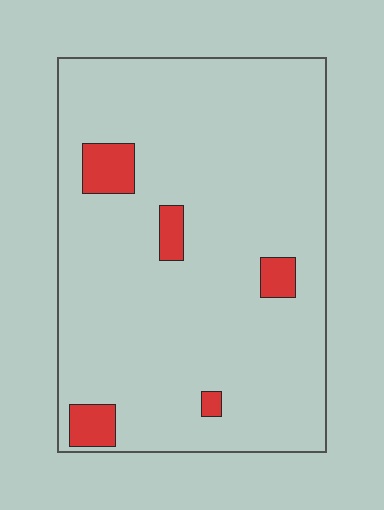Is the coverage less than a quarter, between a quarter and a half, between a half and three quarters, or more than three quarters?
Less than a quarter.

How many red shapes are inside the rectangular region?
5.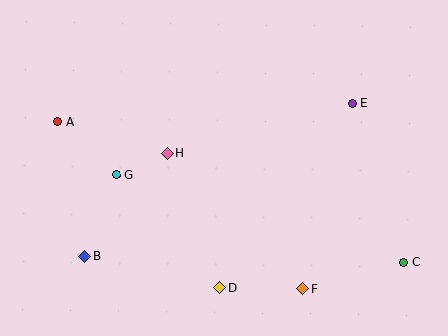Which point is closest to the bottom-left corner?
Point B is closest to the bottom-left corner.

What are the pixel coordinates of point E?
Point E is at (352, 103).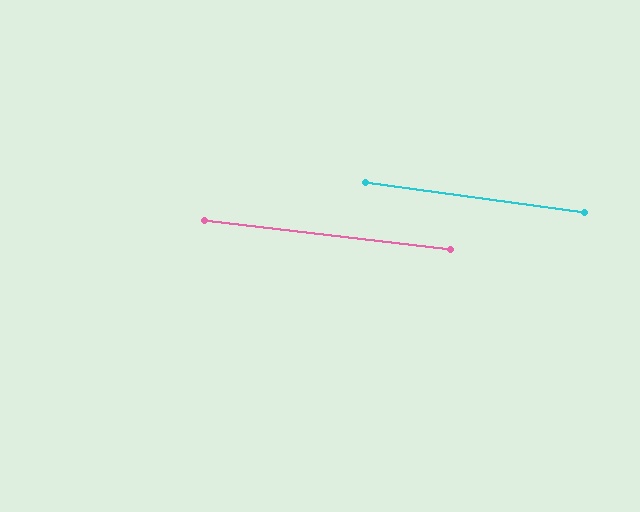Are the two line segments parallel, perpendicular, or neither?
Parallel — their directions differ by only 1.1°.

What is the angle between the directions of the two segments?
Approximately 1 degree.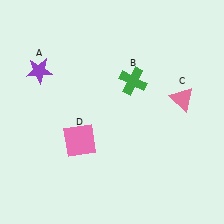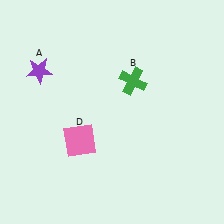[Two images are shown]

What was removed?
The pink triangle (C) was removed in Image 2.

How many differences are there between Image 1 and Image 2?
There is 1 difference between the two images.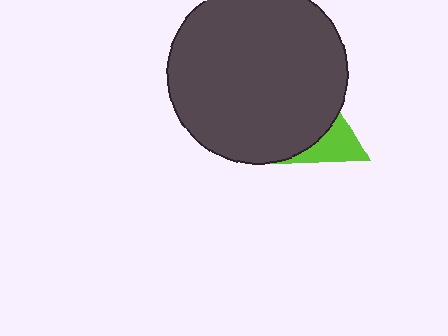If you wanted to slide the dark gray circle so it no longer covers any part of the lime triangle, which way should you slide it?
Slide it toward the upper-left — that is the most direct way to separate the two shapes.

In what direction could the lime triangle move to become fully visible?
The lime triangle could move toward the lower-right. That would shift it out from behind the dark gray circle entirely.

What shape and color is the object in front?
The object in front is a dark gray circle.